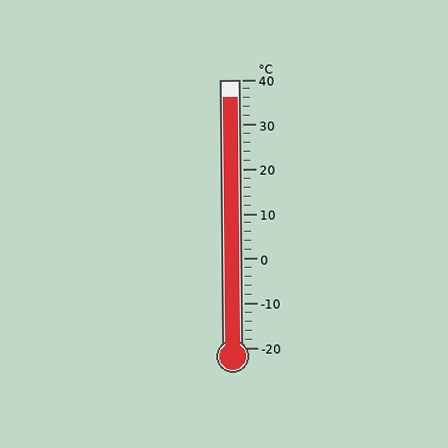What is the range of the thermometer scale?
The thermometer scale ranges from -20°C to 40°C.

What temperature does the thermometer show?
The thermometer shows approximately 36°C.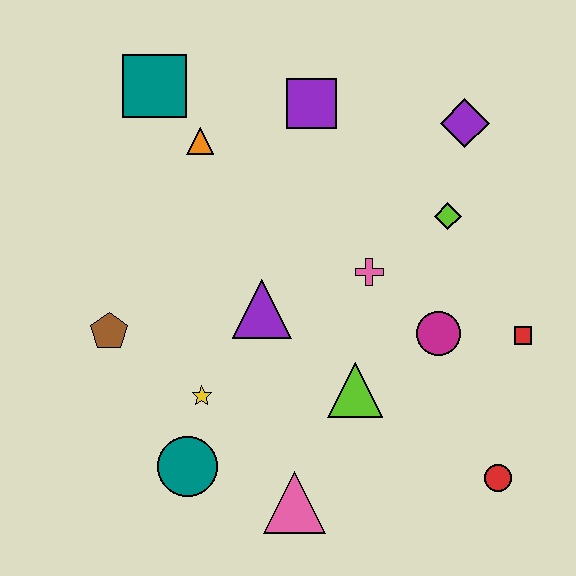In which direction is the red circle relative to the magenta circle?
The red circle is below the magenta circle.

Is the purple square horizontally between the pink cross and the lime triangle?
No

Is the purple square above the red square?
Yes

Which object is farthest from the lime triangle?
The teal square is farthest from the lime triangle.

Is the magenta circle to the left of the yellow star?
No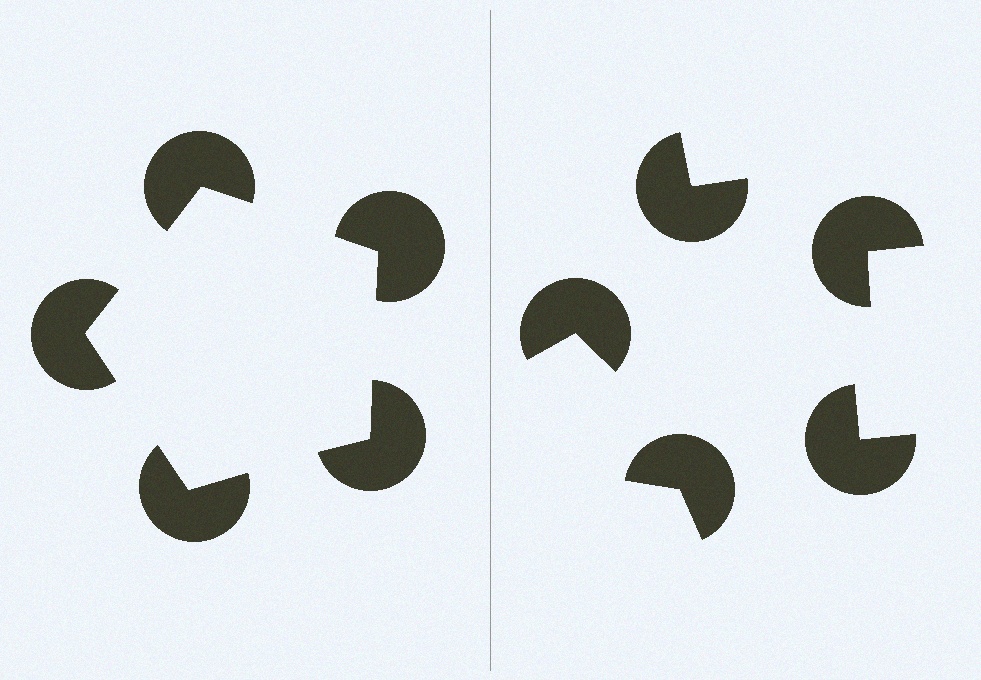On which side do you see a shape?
An illusory pentagon appears on the left side. On the right side the wedge cuts are rotated, so no coherent shape forms.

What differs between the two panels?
The pac-man discs are positioned identically on both sides; only the wedge orientations differ. On the left they align to a pentagon; on the right they are misaligned.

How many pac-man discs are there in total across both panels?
10 — 5 on each side.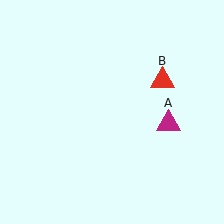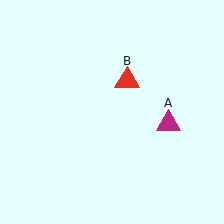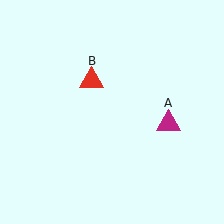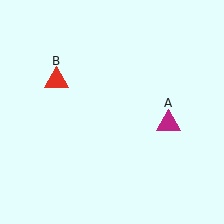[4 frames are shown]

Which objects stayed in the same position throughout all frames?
Magenta triangle (object A) remained stationary.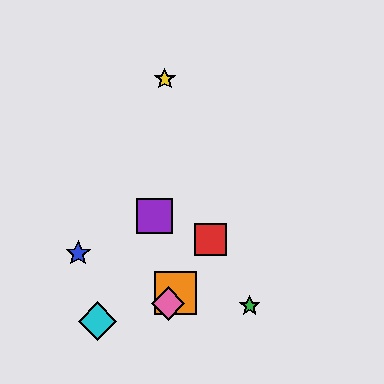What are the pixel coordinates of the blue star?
The blue star is at (78, 253).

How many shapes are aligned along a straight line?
3 shapes (the red square, the orange square, the pink diamond) are aligned along a straight line.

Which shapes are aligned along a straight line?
The red square, the orange square, the pink diamond are aligned along a straight line.